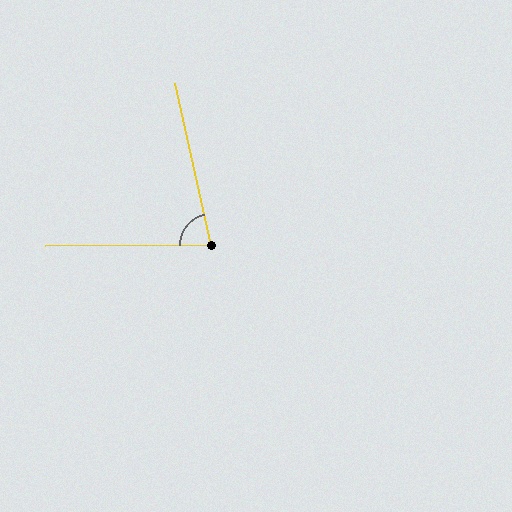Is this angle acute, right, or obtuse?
It is acute.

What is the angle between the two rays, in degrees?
Approximately 78 degrees.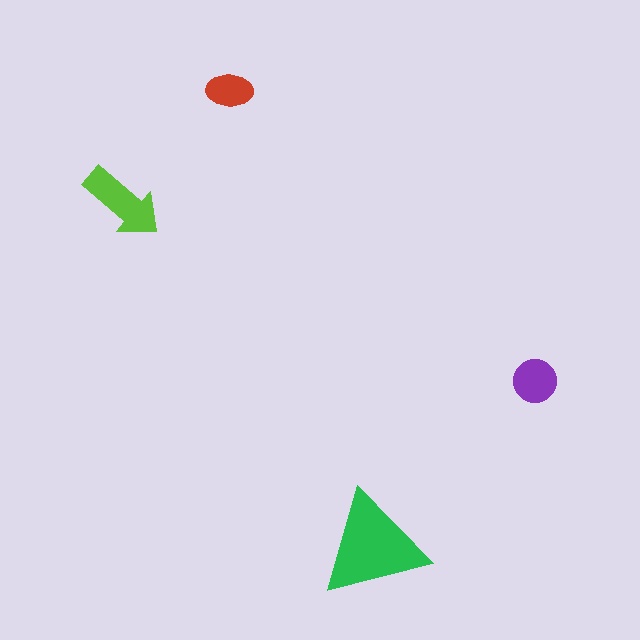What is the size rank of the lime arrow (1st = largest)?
2nd.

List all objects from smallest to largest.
The red ellipse, the purple circle, the lime arrow, the green triangle.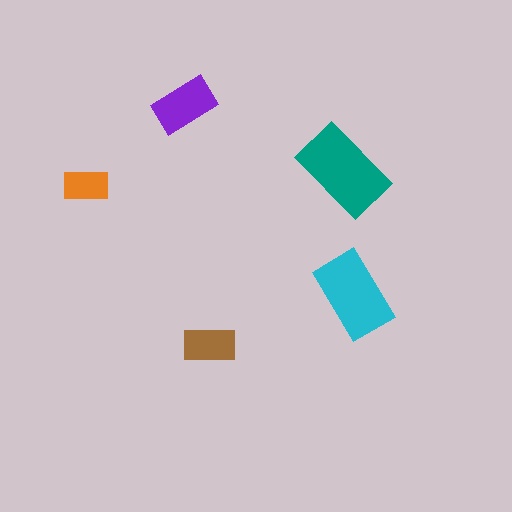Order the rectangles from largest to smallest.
the teal one, the cyan one, the purple one, the brown one, the orange one.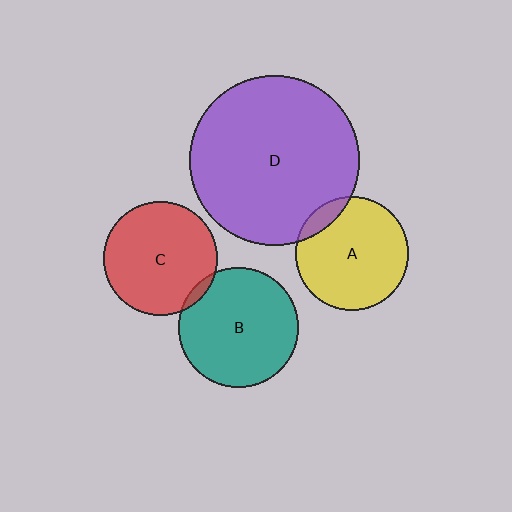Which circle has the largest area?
Circle D (purple).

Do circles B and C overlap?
Yes.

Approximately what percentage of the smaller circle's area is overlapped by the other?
Approximately 5%.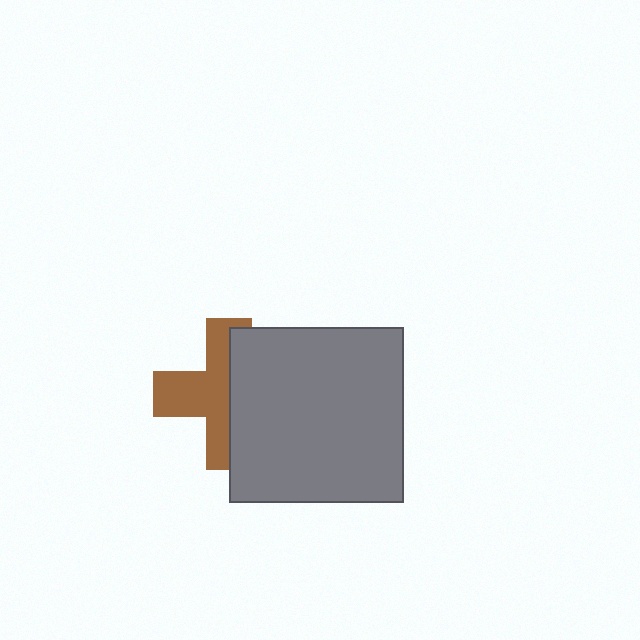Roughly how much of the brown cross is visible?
About half of it is visible (roughly 53%).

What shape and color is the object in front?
The object in front is a gray square.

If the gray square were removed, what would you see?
You would see the complete brown cross.